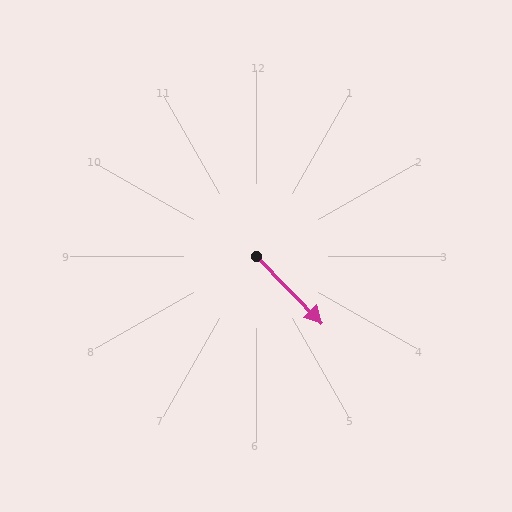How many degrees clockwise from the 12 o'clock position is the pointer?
Approximately 136 degrees.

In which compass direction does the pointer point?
Southeast.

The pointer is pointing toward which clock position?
Roughly 5 o'clock.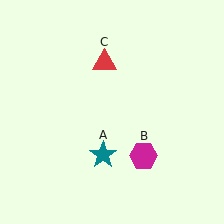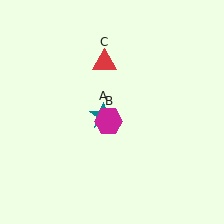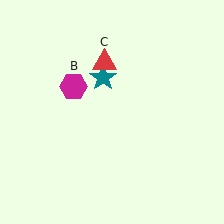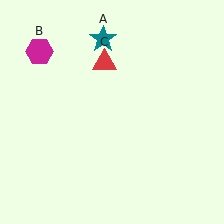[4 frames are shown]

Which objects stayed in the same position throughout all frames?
Red triangle (object C) remained stationary.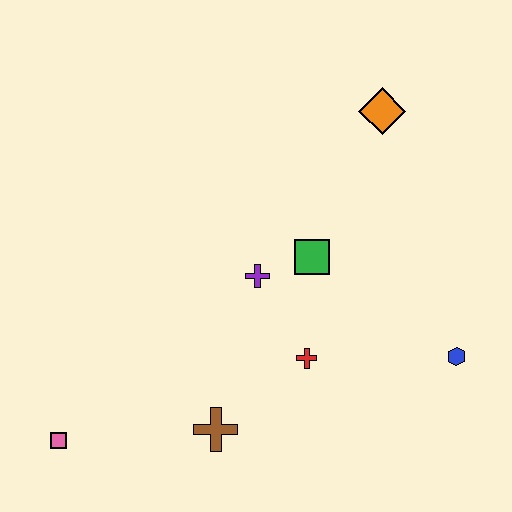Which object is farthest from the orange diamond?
The pink square is farthest from the orange diamond.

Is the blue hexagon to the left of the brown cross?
No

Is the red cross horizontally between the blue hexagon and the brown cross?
Yes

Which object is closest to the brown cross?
The red cross is closest to the brown cross.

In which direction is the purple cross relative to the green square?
The purple cross is to the left of the green square.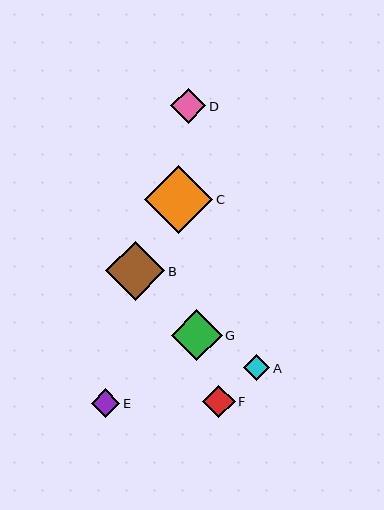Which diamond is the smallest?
Diamond A is the smallest with a size of approximately 26 pixels.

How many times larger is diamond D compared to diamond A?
Diamond D is approximately 1.3 times the size of diamond A.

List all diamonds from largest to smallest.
From largest to smallest: C, B, G, D, F, E, A.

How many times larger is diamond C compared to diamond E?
Diamond C is approximately 2.3 times the size of diamond E.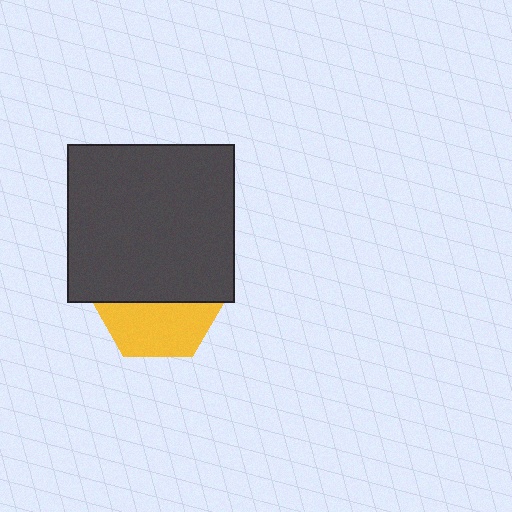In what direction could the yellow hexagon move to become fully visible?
The yellow hexagon could move down. That would shift it out from behind the dark gray rectangle entirely.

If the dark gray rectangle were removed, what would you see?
You would see the complete yellow hexagon.